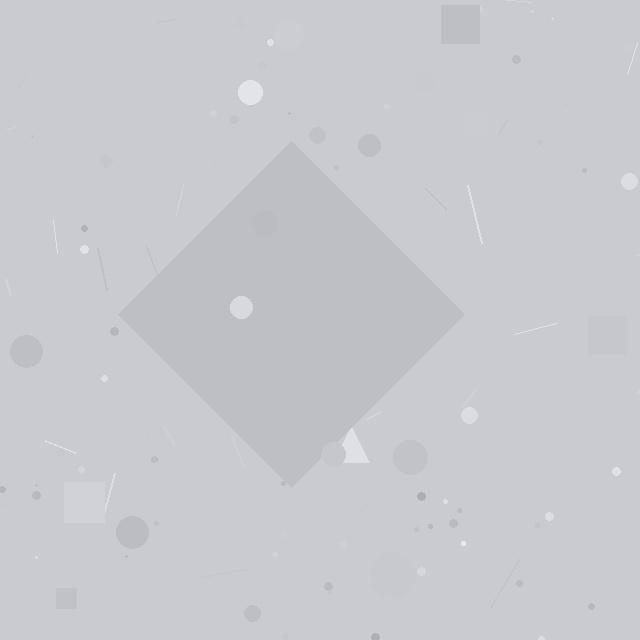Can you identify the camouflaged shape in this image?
The camouflaged shape is a diamond.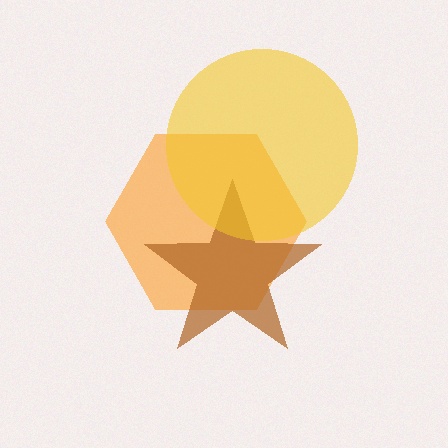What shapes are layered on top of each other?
The layered shapes are: an orange hexagon, a brown star, a yellow circle.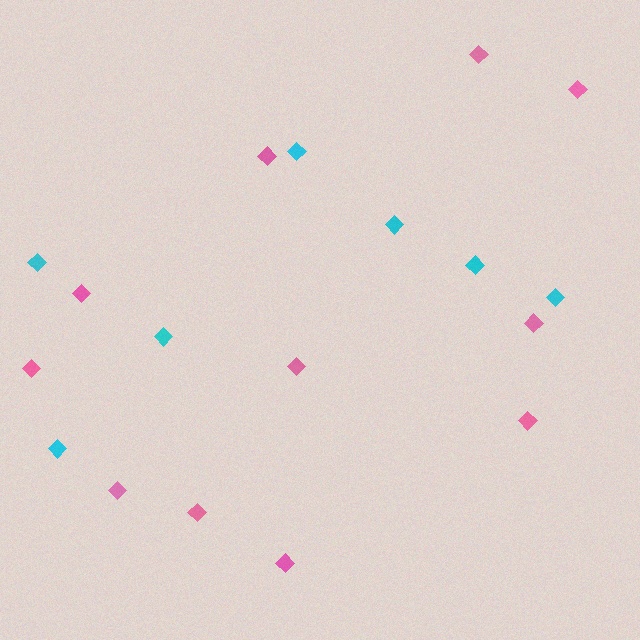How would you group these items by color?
There are 2 groups: one group of cyan diamonds (7) and one group of pink diamonds (11).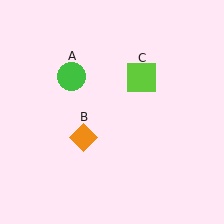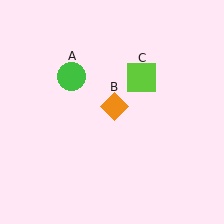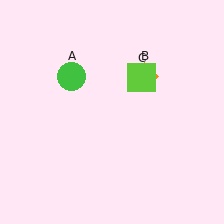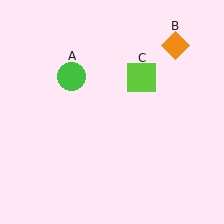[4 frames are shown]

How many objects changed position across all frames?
1 object changed position: orange diamond (object B).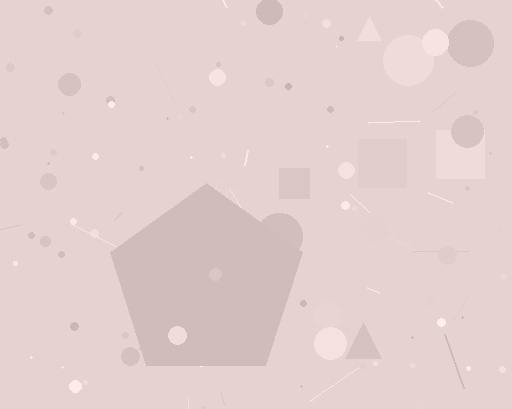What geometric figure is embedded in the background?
A pentagon is embedded in the background.